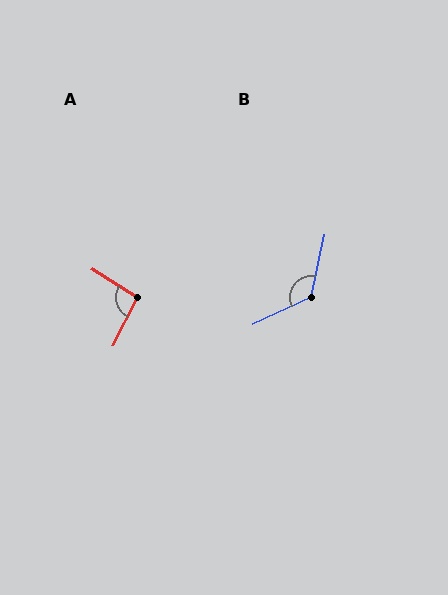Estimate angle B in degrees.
Approximately 127 degrees.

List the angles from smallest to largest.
A (96°), B (127°).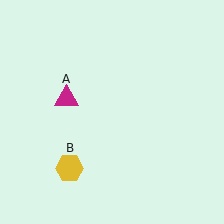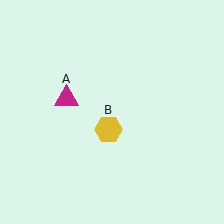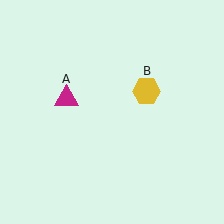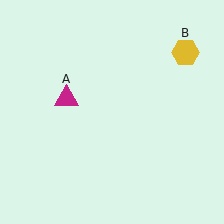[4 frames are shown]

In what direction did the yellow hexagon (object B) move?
The yellow hexagon (object B) moved up and to the right.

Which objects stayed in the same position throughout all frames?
Magenta triangle (object A) remained stationary.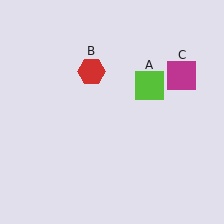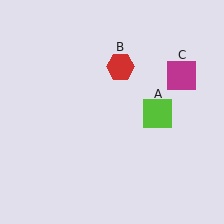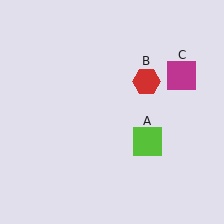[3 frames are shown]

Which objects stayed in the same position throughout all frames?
Magenta square (object C) remained stationary.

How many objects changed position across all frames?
2 objects changed position: lime square (object A), red hexagon (object B).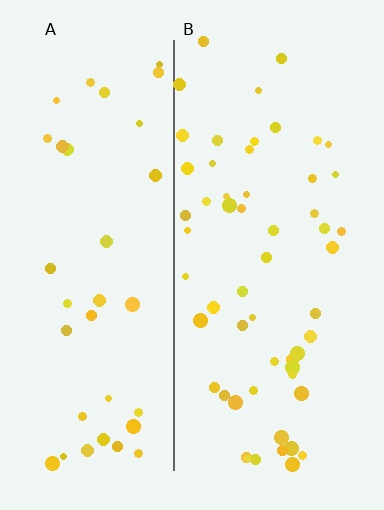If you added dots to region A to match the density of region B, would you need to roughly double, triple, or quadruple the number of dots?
Approximately double.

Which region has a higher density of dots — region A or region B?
B (the right).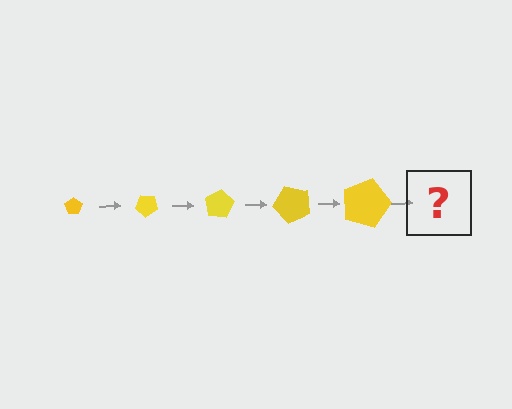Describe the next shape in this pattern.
It should be a pentagon, larger than the previous one and rotated 200 degrees from the start.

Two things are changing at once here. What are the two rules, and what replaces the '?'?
The two rules are that the pentagon grows larger each step and it rotates 40 degrees each step. The '?' should be a pentagon, larger than the previous one and rotated 200 degrees from the start.